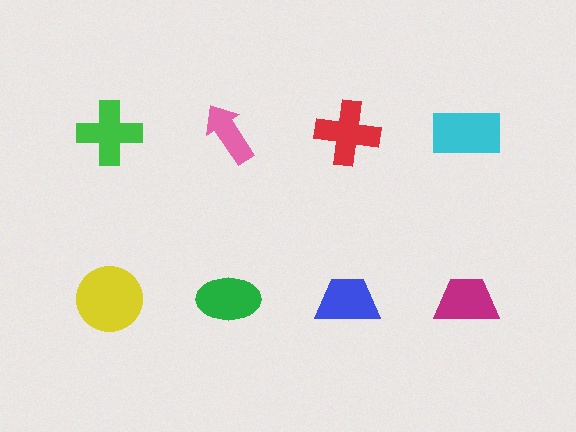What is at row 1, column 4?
A cyan rectangle.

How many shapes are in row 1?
4 shapes.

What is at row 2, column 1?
A yellow circle.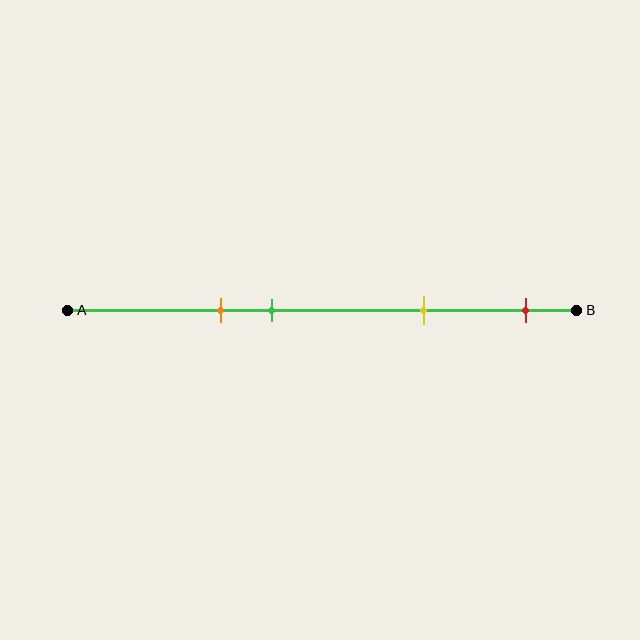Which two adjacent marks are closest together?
The orange and green marks are the closest adjacent pair.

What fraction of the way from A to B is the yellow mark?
The yellow mark is approximately 70% (0.7) of the way from A to B.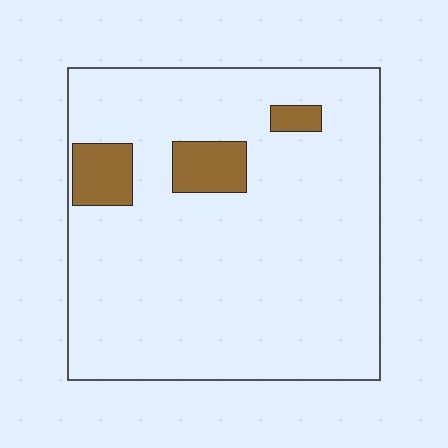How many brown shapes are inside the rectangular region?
3.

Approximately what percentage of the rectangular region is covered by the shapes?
Approximately 10%.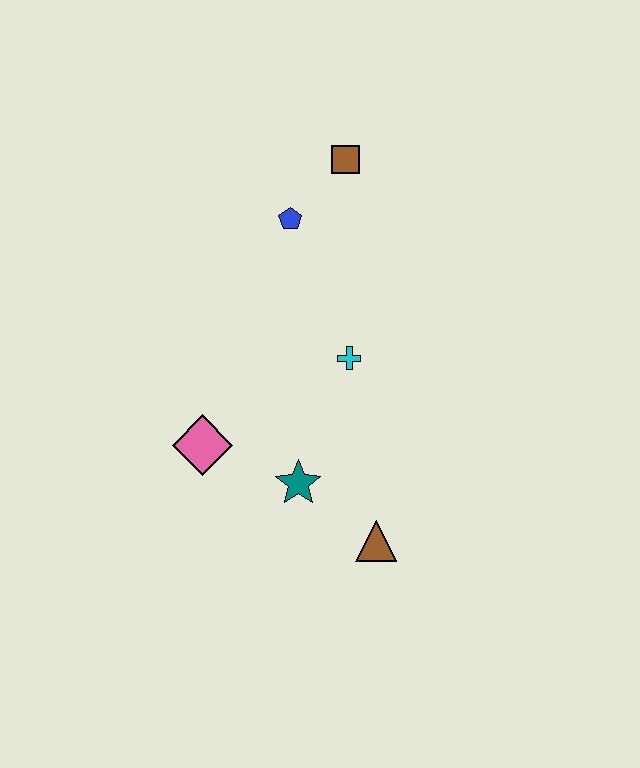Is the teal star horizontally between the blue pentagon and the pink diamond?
No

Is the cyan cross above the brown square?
No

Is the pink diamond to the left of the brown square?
Yes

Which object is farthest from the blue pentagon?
The brown triangle is farthest from the blue pentagon.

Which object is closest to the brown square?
The blue pentagon is closest to the brown square.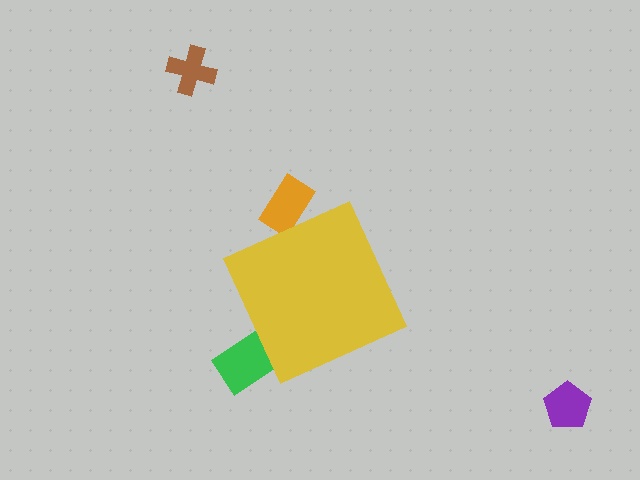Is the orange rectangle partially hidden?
Yes, the orange rectangle is partially hidden behind the yellow diamond.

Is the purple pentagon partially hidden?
No, the purple pentagon is fully visible.